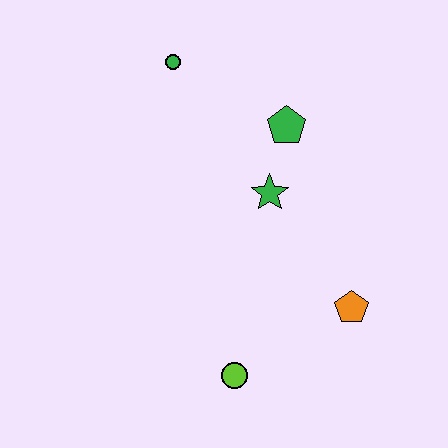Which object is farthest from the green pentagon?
The lime circle is farthest from the green pentagon.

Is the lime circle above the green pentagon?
No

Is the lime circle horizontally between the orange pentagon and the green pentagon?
No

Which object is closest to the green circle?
The green pentagon is closest to the green circle.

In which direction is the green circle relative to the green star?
The green circle is above the green star.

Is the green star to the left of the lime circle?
No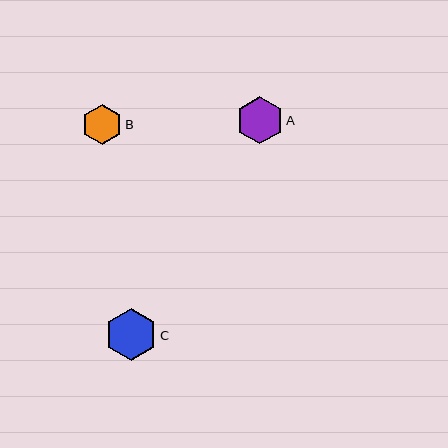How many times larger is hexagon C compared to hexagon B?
Hexagon C is approximately 1.3 times the size of hexagon B.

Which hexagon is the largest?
Hexagon C is the largest with a size of approximately 52 pixels.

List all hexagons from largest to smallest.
From largest to smallest: C, A, B.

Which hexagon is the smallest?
Hexagon B is the smallest with a size of approximately 40 pixels.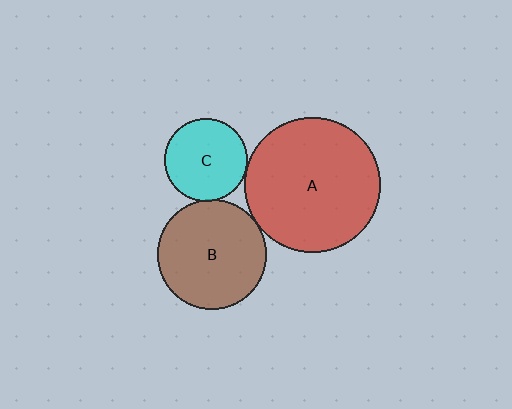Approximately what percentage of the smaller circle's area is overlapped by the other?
Approximately 5%.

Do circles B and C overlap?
Yes.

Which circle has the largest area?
Circle A (red).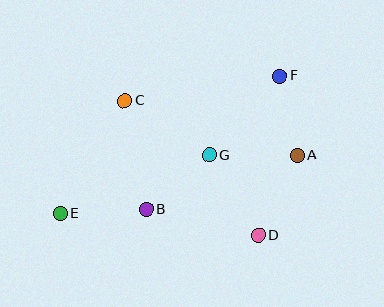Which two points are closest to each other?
Points A and F are closest to each other.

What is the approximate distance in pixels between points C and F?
The distance between C and F is approximately 157 pixels.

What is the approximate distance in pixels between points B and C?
The distance between B and C is approximately 111 pixels.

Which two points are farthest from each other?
Points E and F are farthest from each other.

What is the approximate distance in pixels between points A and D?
The distance between A and D is approximately 89 pixels.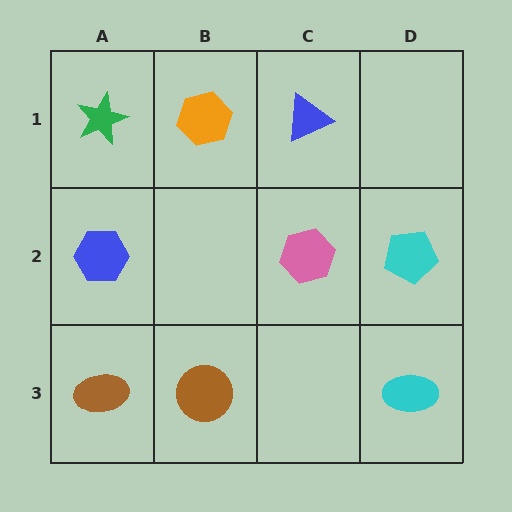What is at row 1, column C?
A blue triangle.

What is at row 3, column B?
A brown circle.